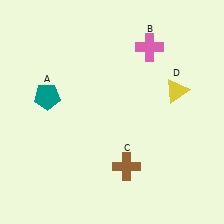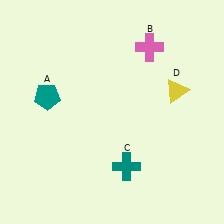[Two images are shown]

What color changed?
The cross (C) changed from brown in Image 1 to teal in Image 2.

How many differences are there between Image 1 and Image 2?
There is 1 difference between the two images.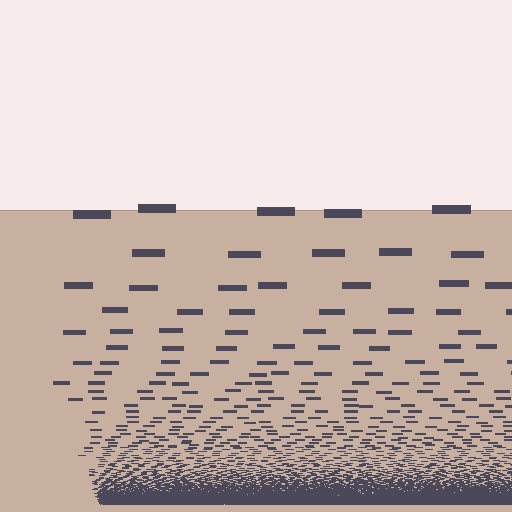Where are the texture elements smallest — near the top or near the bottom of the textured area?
Near the bottom.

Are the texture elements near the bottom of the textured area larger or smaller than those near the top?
Smaller. The gradient is inverted — elements near the bottom are smaller and denser.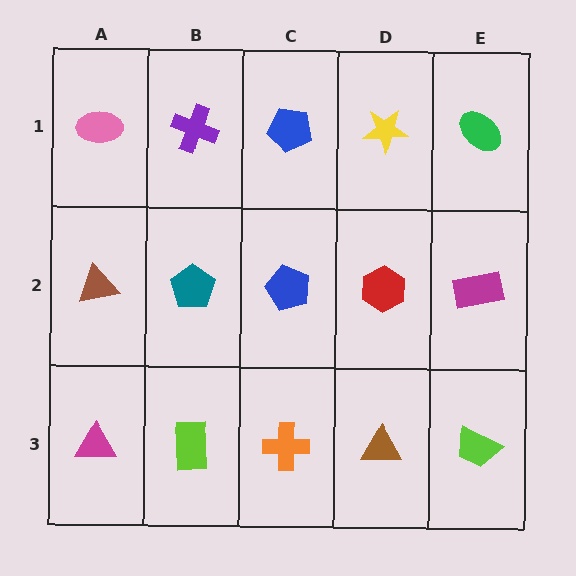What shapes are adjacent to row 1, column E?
A magenta rectangle (row 2, column E), a yellow star (row 1, column D).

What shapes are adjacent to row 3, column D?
A red hexagon (row 2, column D), an orange cross (row 3, column C), a lime trapezoid (row 3, column E).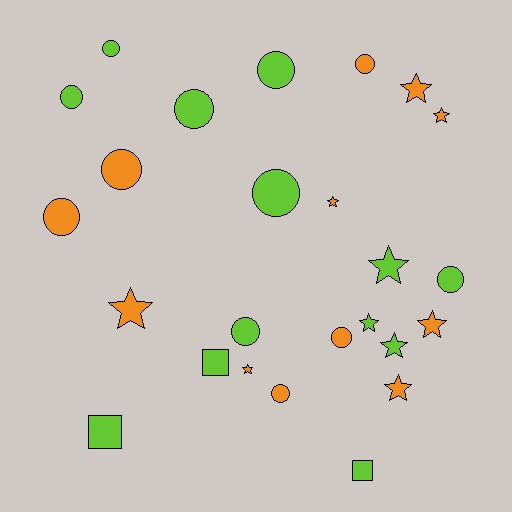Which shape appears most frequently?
Circle, with 12 objects.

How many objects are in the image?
There are 25 objects.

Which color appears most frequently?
Lime, with 13 objects.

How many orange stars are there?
There are 7 orange stars.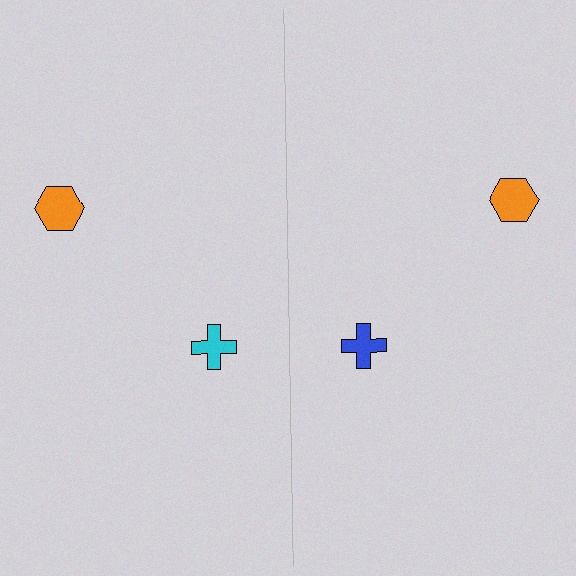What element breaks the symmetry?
The blue cross on the right side breaks the symmetry — its mirror counterpart is cyan.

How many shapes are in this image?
There are 4 shapes in this image.